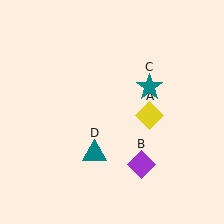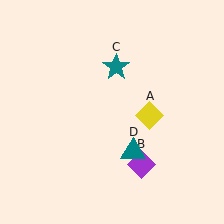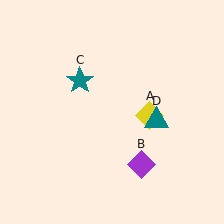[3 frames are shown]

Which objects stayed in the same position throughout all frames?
Yellow diamond (object A) and purple diamond (object B) remained stationary.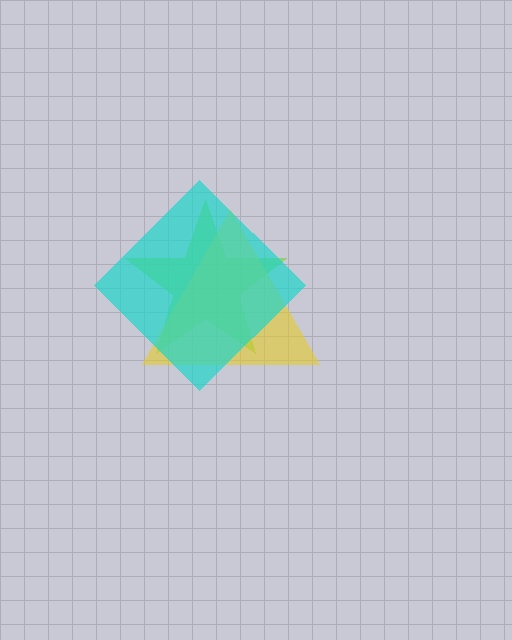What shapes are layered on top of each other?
The layered shapes are: a lime star, a yellow triangle, a cyan diamond.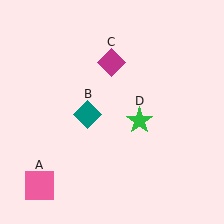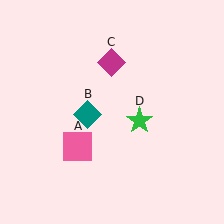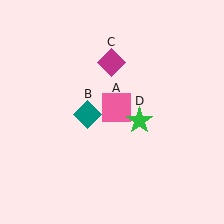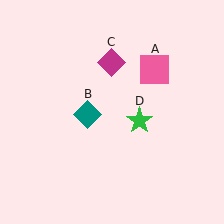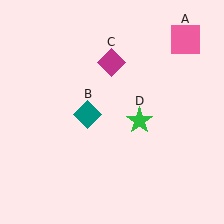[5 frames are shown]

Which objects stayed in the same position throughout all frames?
Teal diamond (object B) and magenta diamond (object C) and green star (object D) remained stationary.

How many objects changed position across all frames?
1 object changed position: pink square (object A).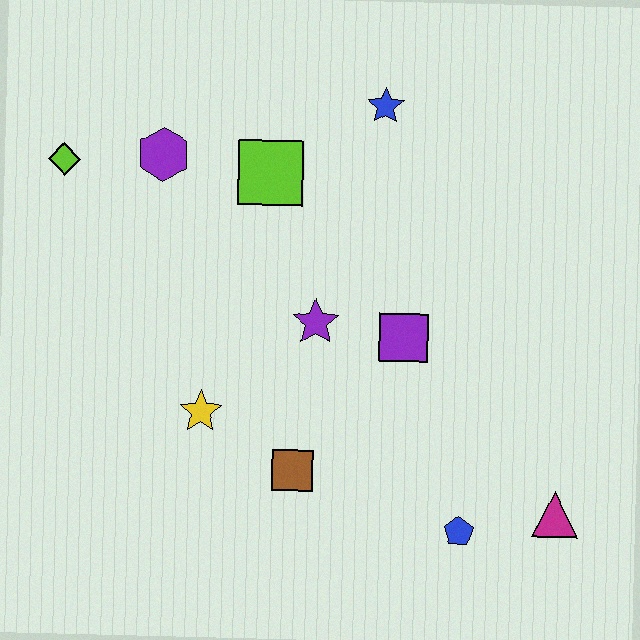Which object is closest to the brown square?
The yellow star is closest to the brown square.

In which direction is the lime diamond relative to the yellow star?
The lime diamond is above the yellow star.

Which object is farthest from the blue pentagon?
The lime diamond is farthest from the blue pentagon.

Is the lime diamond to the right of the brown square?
No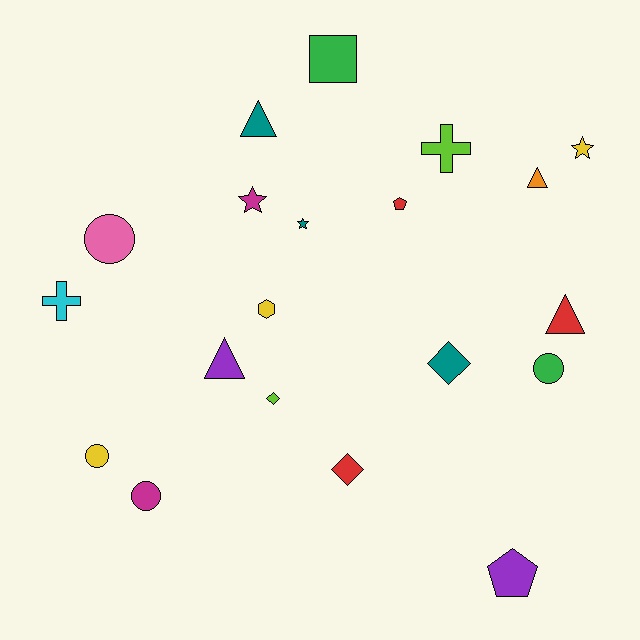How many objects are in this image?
There are 20 objects.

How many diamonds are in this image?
There are 3 diamonds.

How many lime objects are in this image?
There are 2 lime objects.